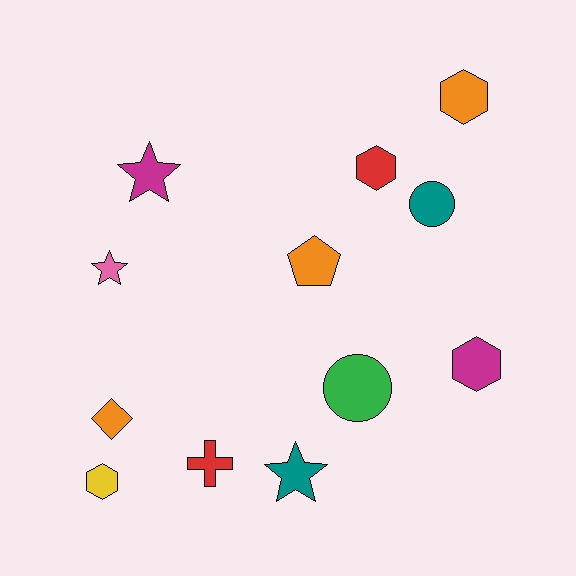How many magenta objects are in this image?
There are 2 magenta objects.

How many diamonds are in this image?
There is 1 diamond.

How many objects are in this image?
There are 12 objects.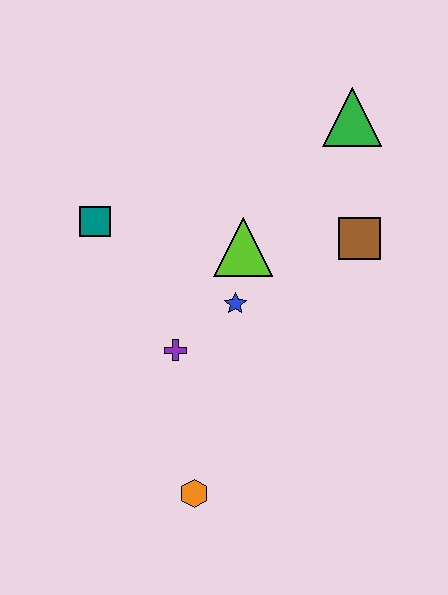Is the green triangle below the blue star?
No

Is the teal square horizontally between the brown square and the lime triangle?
No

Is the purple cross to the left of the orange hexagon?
Yes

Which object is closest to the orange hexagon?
The purple cross is closest to the orange hexagon.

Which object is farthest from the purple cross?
The green triangle is farthest from the purple cross.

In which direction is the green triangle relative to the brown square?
The green triangle is above the brown square.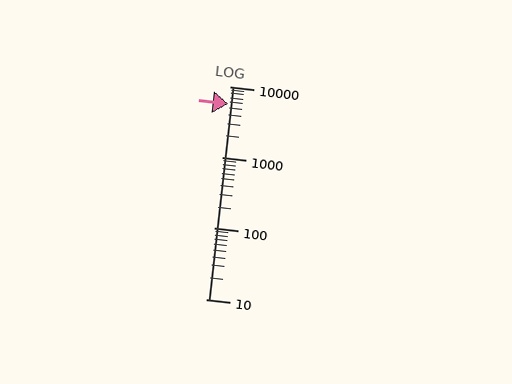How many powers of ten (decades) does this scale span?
The scale spans 3 decades, from 10 to 10000.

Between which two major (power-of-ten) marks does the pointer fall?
The pointer is between 1000 and 10000.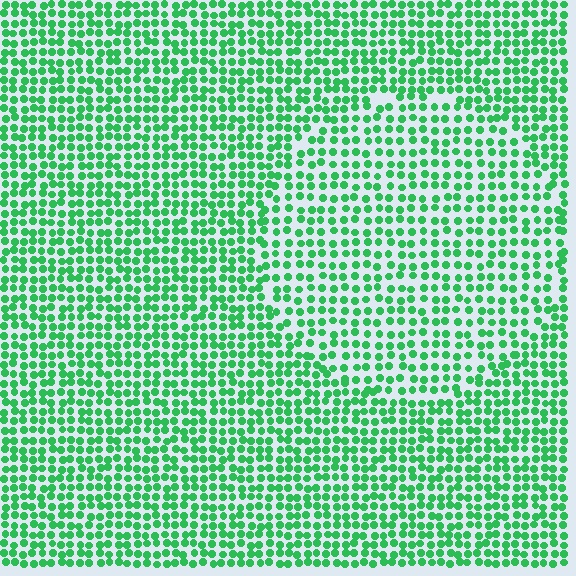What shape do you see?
I see a circle.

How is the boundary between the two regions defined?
The boundary is defined by a change in element density (approximately 1.4x ratio). All elements are the same color, size, and shape.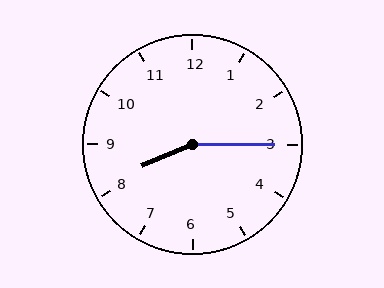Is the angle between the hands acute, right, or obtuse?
It is obtuse.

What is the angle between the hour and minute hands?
Approximately 158 degrees.